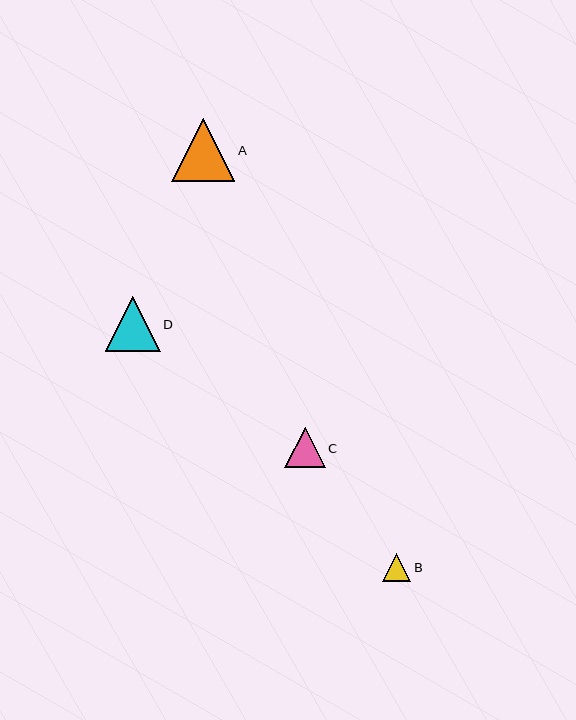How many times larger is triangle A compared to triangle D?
Triangle A is approximately 1.1 times the size of triangle D.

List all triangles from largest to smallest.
From largest to smallest: A, D, C, B.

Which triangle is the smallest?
Triangle B is the smallest with a size of approximately 28 pixels.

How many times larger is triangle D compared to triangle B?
Triangle D is approximately 2.0 times the size of triangle B.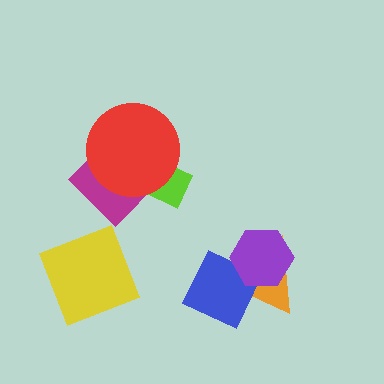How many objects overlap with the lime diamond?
2 objects overlap with the lime diamond.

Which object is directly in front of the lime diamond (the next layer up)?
The magenta diamond is directly in front of the lime diamond.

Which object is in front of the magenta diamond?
The red circle is in front of the magenta diamond.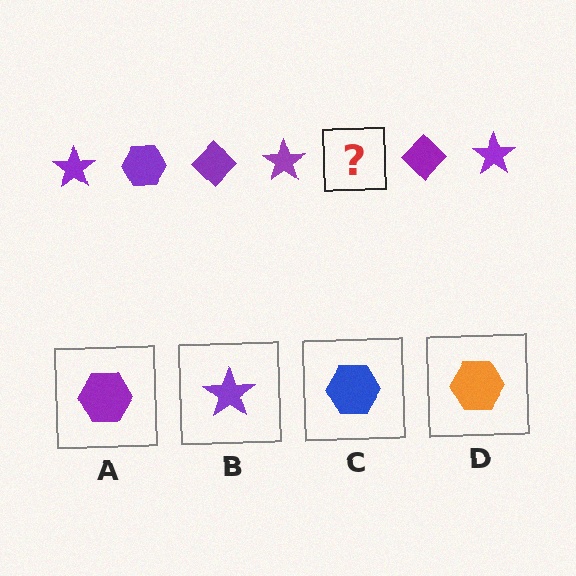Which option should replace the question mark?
Option A.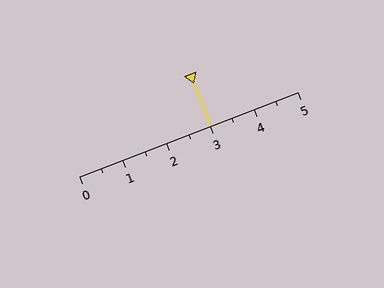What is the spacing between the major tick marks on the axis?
The major ticks are spaced 1 apart.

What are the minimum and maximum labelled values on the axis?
The axis runs from 0 to 5.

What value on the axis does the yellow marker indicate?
The marker indicates approximately 3.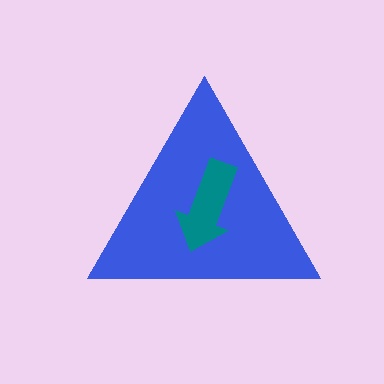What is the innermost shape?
The teal arrow.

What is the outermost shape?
The blue triangle.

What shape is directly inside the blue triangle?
The teal arrow.